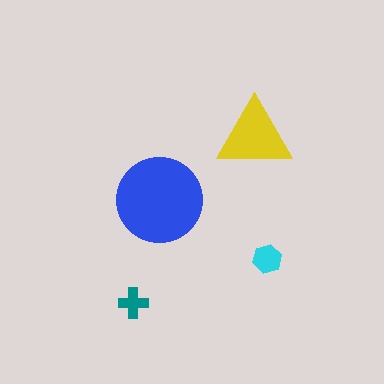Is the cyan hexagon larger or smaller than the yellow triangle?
Smaller.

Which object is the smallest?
The teal cross.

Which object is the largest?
The blue circle.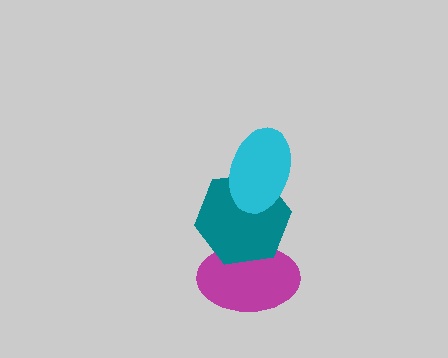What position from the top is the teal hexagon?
The teal hexagon is 2nd from the top.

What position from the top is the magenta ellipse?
The magenta ellipse is 3rd from the top.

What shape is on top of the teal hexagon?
The cyan ellipse is on top of the teal hexagon.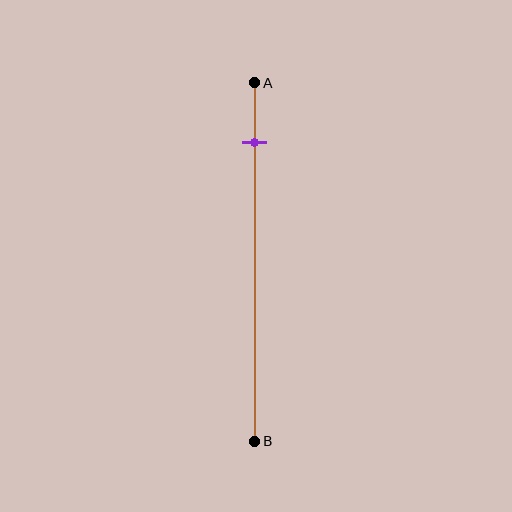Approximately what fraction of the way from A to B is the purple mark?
The purple mark is approximately 15% of the way from A to B.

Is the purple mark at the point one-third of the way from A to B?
No, the mark is at about 15% from A, not at the 33% one-third point.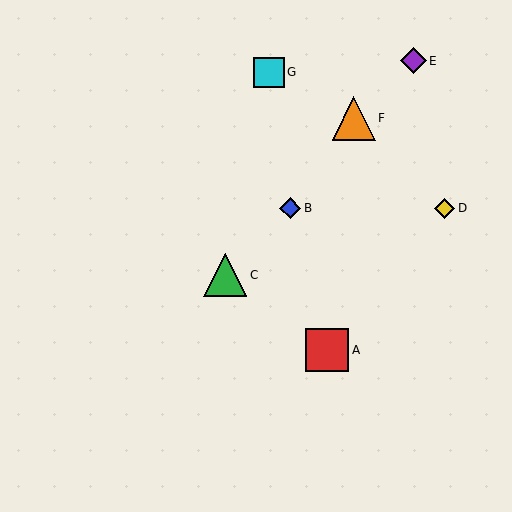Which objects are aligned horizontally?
Objects B, D are aligned horizontally.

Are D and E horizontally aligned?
No, D is at y≈208 and E is at y≈61.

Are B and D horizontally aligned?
Yes, both are at y≈208.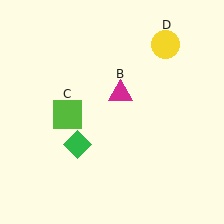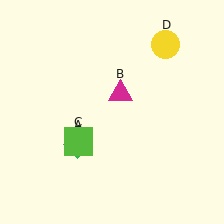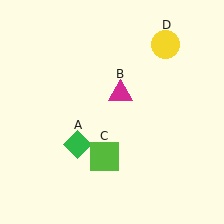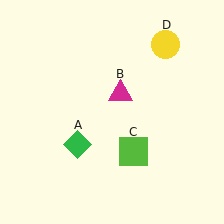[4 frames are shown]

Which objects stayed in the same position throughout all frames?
Green diamond (object A) and magenta triangle (object B) and yellow circle (object D) remained stationary.